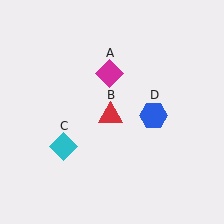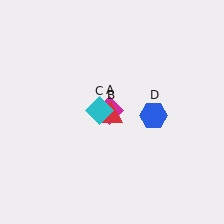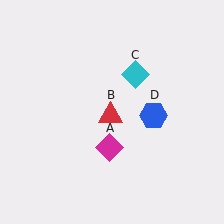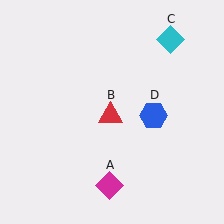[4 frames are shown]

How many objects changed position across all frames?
2 objects changed position: magenta diamond (object A), cyan diamond (object C).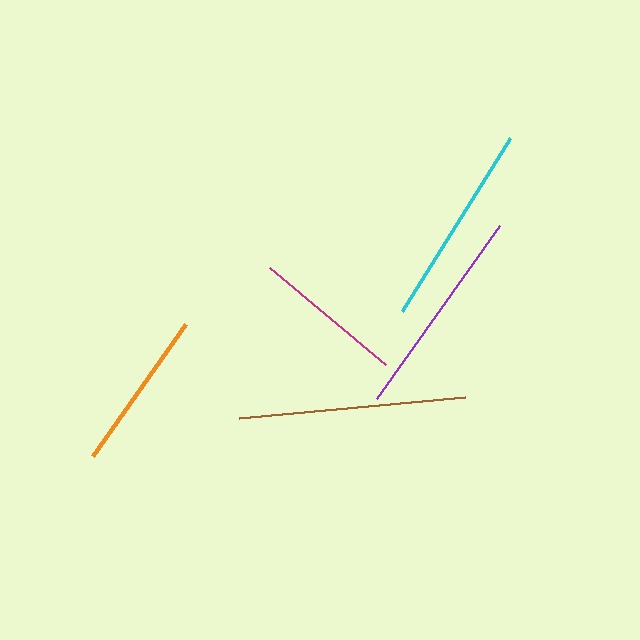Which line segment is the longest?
The brown line is the longest at approximately 228 pixels.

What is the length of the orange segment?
The orange segment is approximately 161 pixels long.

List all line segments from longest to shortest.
From longest to shortest: brown, purple, cyan, orange, magenta.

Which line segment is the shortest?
The magenta line is the shortest at approximately 152 pixels.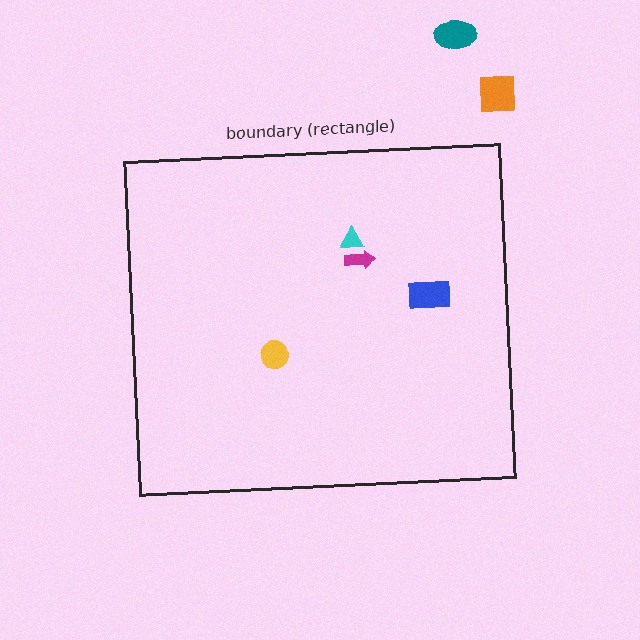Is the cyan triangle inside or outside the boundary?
Inside.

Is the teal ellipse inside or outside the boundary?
Outside.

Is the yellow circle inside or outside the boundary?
Inside.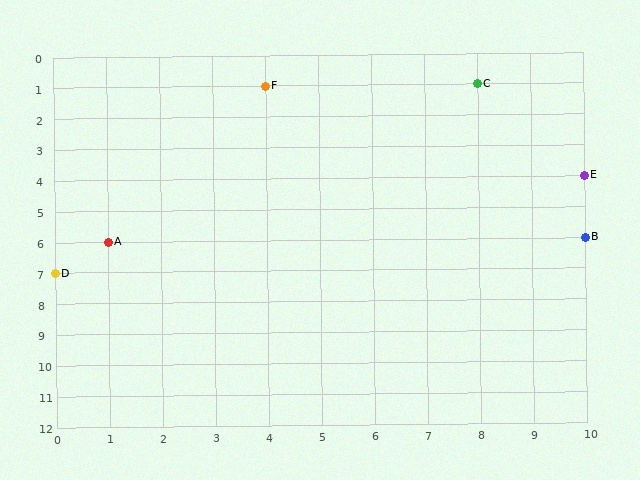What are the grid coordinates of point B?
Point B is at grid coordinates (10, 6).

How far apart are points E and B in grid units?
Points E and B are 2 rows apart.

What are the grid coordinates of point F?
Point F is at grid coordinates (4, 1).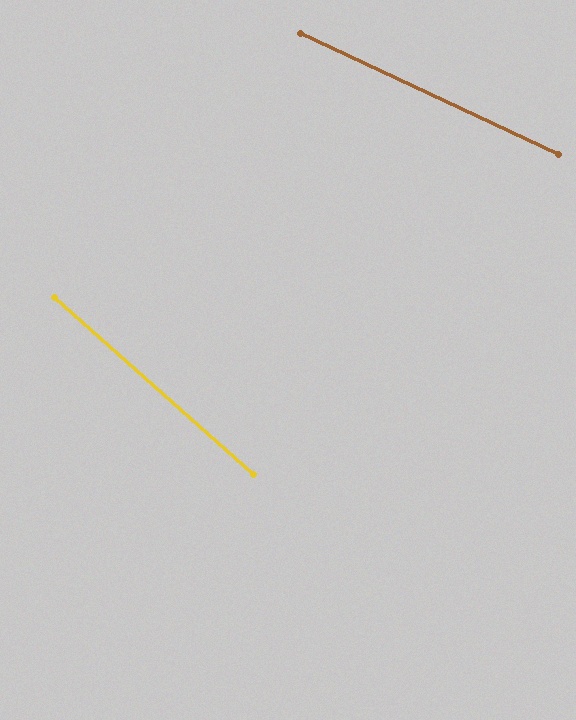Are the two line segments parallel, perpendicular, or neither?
Neither parallel nor perpendicular — they differ by about 16°.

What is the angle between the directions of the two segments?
Approximately 16 degrees.